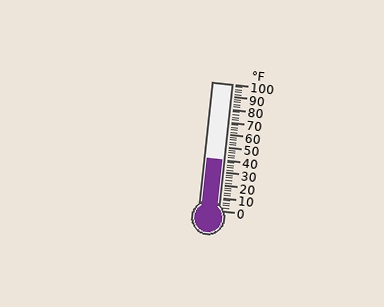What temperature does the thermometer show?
The thermometer shows approximately 40°F.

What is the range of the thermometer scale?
The thermometer scale ranges from 0°F to 100°F.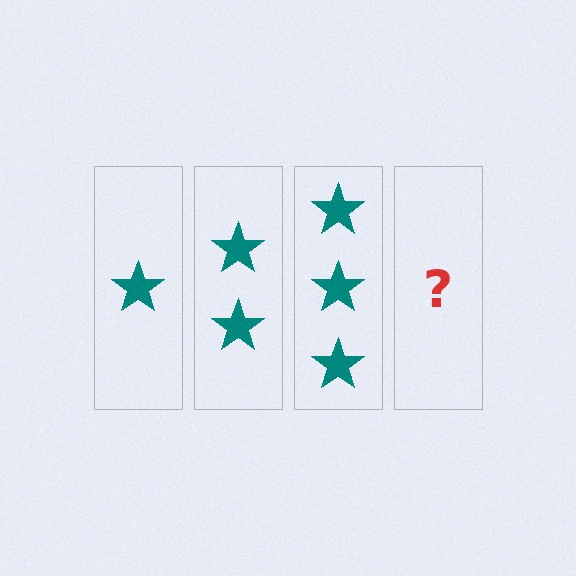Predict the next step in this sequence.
The next step is 4 stars.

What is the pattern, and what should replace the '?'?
The pattern is that each step adds one more star. The '?' should be 4 stars.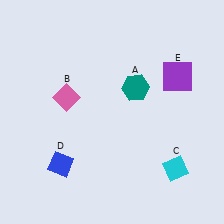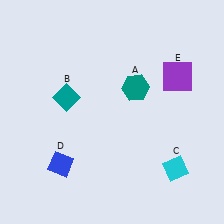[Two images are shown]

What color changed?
The diamond (B) changed from pink in Image 1 to teal in Image 2.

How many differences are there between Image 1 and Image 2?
There is 1 difference between the two images.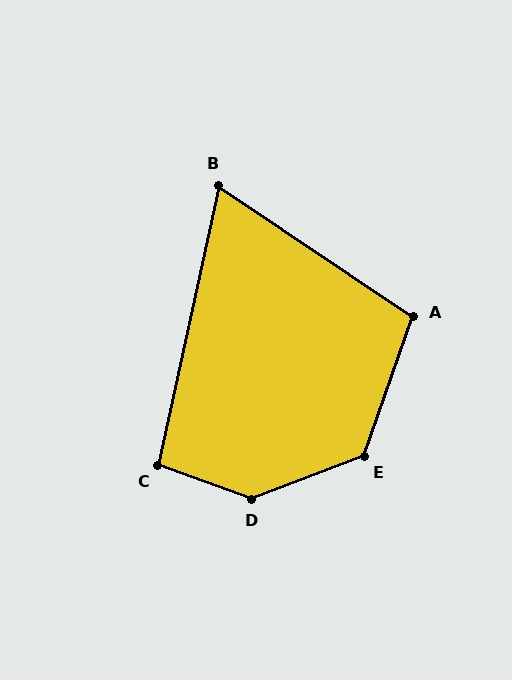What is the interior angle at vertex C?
Approximately 98 degrees (obtuse).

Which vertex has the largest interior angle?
D, at approximately 139 degrees.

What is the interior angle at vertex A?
Approximately 105 degrees (obtuse).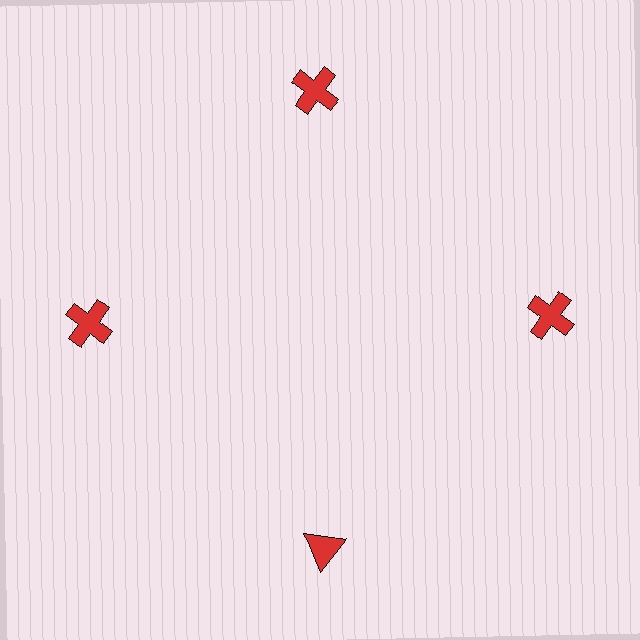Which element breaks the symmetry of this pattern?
The red triangle at roughly the 6 o'clock position breaks the symmetry. All other shapes are red crosses.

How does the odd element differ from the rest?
It has a different shape: triangle instead of cross.